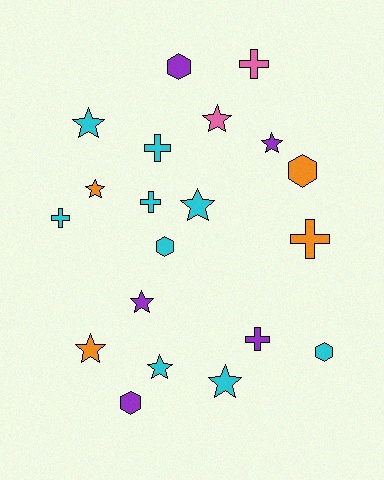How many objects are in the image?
There are 20 objects.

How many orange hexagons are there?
There is 1 orange hexagon.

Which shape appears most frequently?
Star, with 9 objects.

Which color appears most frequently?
Cyan, with 9 objects.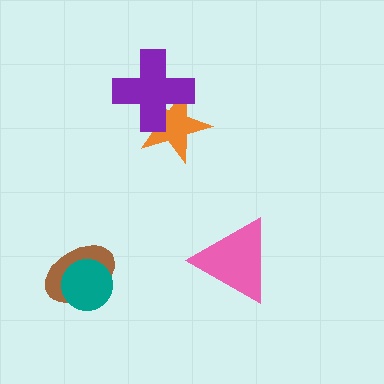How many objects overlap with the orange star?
1 object overlaps with the orange star.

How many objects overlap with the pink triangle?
0 objects overlap with the pink triangle.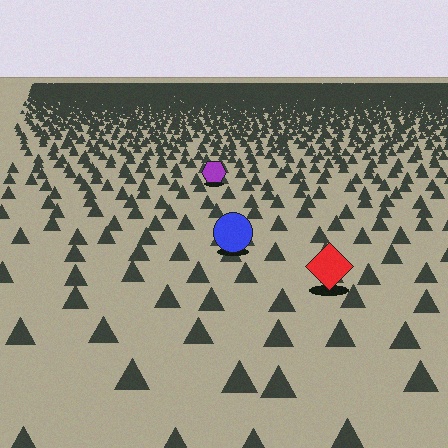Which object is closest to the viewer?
The red diamond is closest. The texture marks near it are larger and more spread out.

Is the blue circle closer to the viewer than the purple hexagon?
Yes. The blue circle is closer — you can tell from the texture gradient: the ground texture is coarser near it.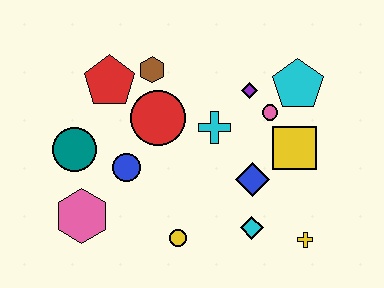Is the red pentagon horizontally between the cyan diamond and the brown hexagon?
No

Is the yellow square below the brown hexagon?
Yes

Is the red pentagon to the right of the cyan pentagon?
No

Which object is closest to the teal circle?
The blue circle is closest to the teal circle.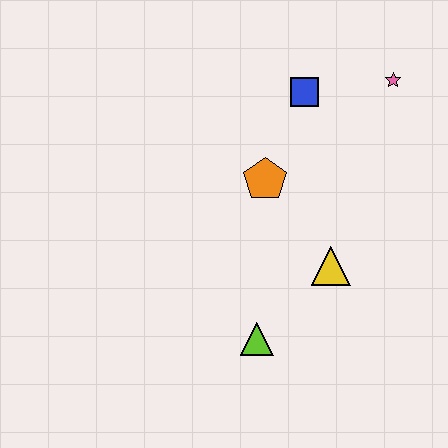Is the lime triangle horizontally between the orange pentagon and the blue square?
No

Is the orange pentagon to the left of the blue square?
Yes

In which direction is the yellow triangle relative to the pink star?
The yellow triangle is below the pink star.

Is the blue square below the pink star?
Yes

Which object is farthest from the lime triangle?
The pink star is farthest from the lime triangle.